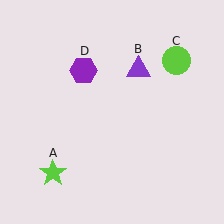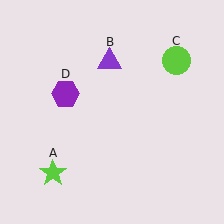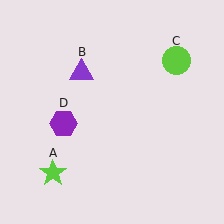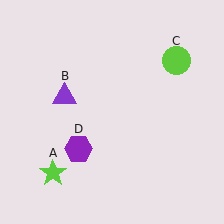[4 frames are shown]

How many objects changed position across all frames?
2 objects changed position: purple triangle (object B), purple hexagon (object D).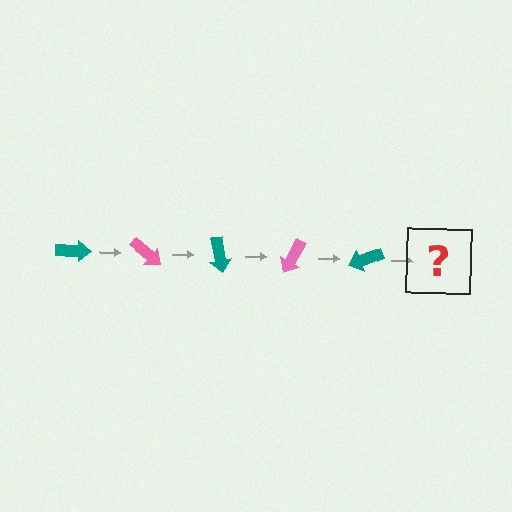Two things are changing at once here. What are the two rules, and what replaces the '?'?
The two rules are that it rotates 40 degrees each step and the color cycles through teal and pink. The '?' should be a pink arrow, rotated 200 degrees from the start.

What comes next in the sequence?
The next element should be a pink arrow, rotated 200 degrees from the start.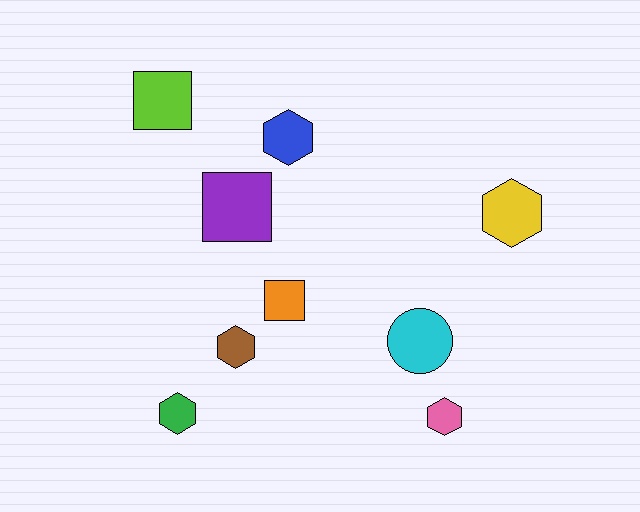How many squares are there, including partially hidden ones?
There are 3 squares.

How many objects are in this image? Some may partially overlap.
There are 9 objects.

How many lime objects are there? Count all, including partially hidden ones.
There is 1 lime object.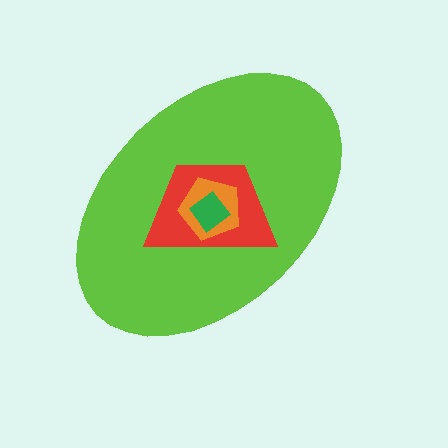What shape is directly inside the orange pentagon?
The green diamond.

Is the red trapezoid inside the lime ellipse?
Yes.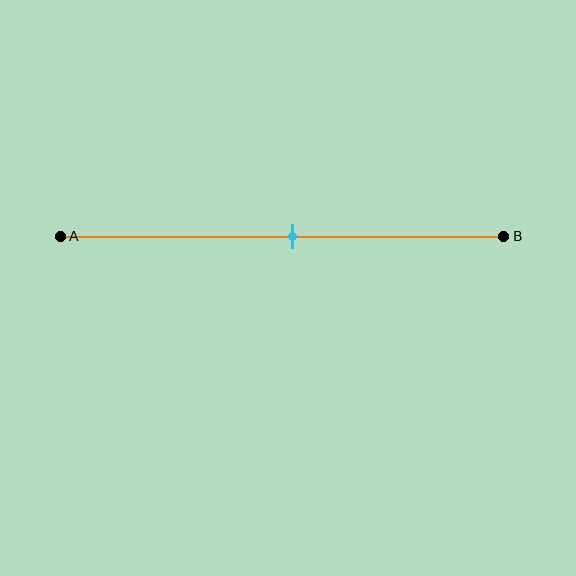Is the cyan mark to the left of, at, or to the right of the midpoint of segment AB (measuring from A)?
The cyan mark is approximately at the midpoint of segment AB.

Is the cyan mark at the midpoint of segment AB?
Yes, the mark is approximately at the midpoint.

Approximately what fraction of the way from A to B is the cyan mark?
The cyan mark is approximately 50% of the way from A to B.